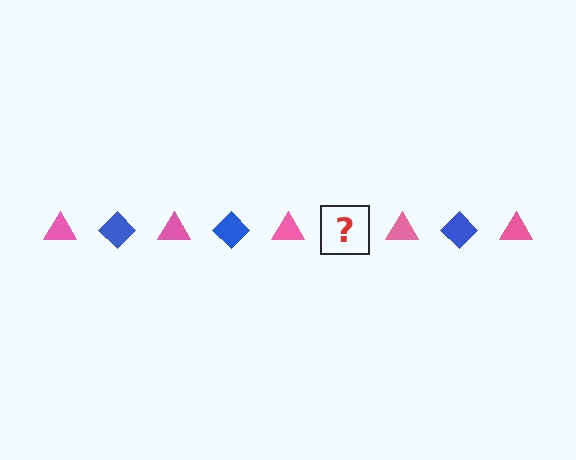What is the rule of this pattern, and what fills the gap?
The rule is that the pattern alternates between pink triangle and blue diamond. The gap should be filled with a blue diamond.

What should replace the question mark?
The question mark should be replaced with a blue diamond.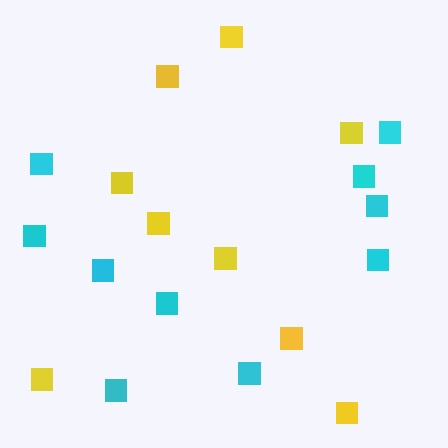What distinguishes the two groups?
There are 2 groups: one group of cyan squares (10) and one group of yellow squares (9).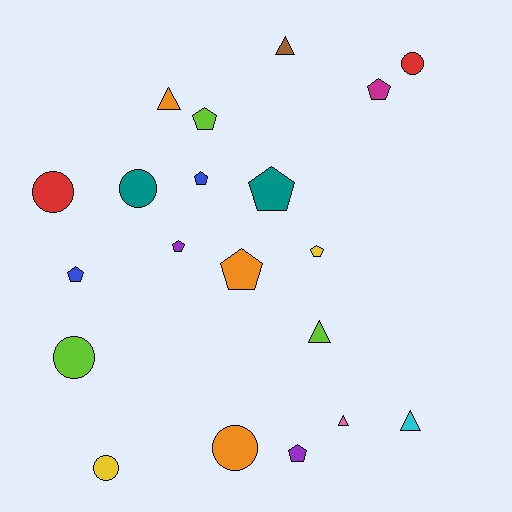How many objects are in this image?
There are 20 objects.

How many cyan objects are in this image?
There is 1 cyan object.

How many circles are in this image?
There are 6 circles.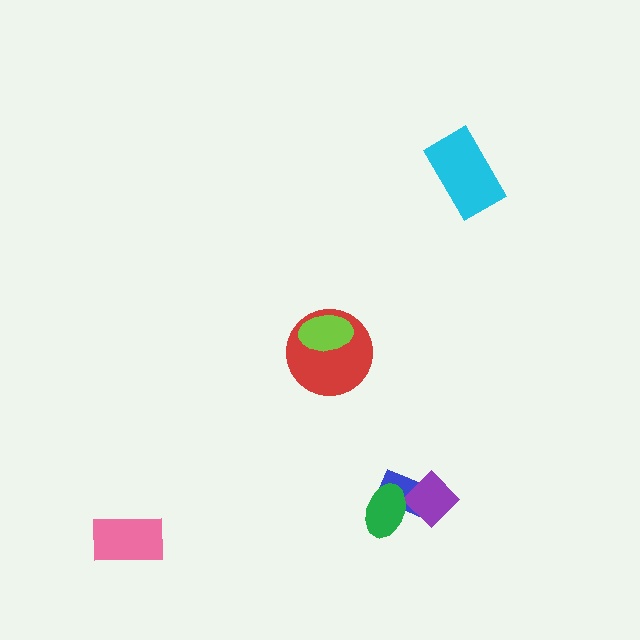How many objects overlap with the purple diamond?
2 objects overlap with the purple diamond.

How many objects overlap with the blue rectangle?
2 objects overlap with the blue rectangle.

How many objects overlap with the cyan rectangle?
0 objects overlap with the cyan rectangle.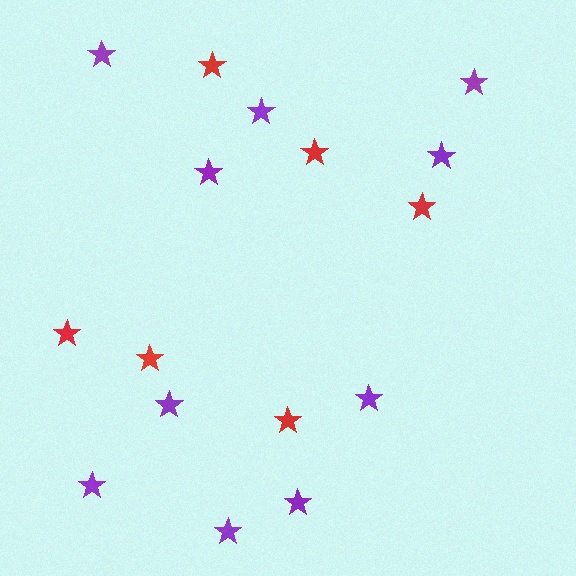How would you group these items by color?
There are 2 groups: one group of red stars (6) and one group of purple stars (10).